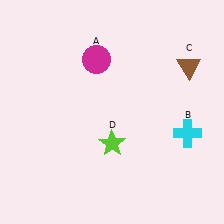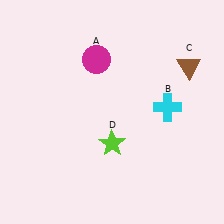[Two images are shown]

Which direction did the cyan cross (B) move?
The cyan cross (B) moved up.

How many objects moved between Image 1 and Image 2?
1 object moved between the two images.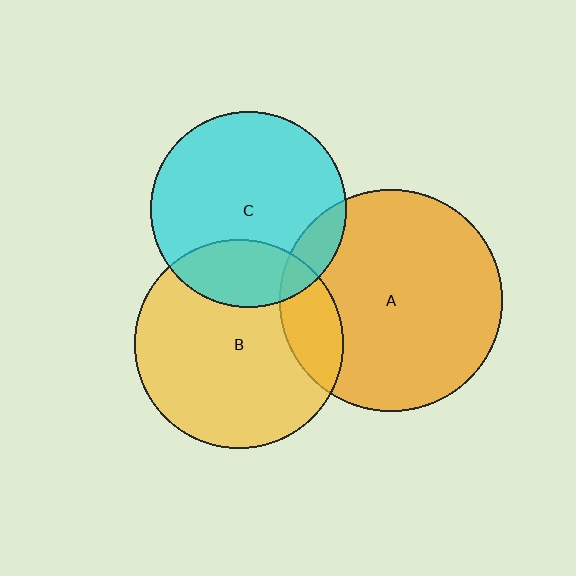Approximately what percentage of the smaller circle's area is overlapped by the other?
Approximately 25%.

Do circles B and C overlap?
Yes.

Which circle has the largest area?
Circle A (orange).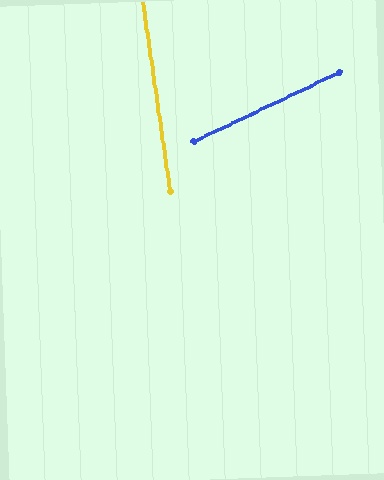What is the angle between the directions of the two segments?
Approximately 73 degrees.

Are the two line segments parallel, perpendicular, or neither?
Neither parallel nor perpendicular — they differ by about 73°.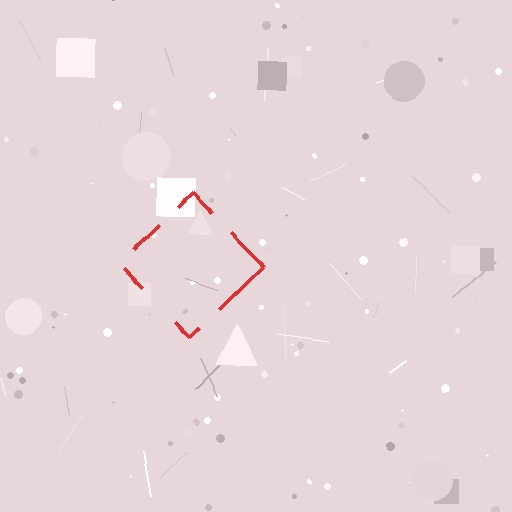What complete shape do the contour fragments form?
The contour fragments form a diamond.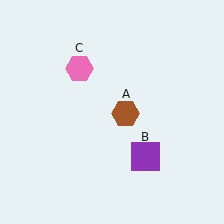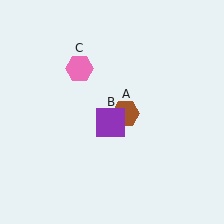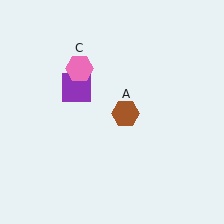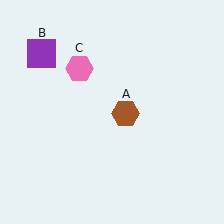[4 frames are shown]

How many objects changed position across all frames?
1 object changed position: purple square (object B).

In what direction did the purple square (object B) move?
The purple square (object B) moved up and to the left.